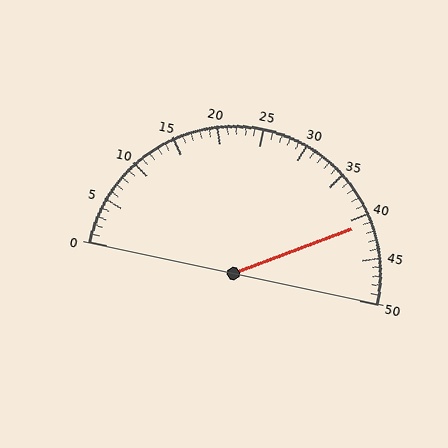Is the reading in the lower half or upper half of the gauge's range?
The reading is in the upper half of the range (0 to 50).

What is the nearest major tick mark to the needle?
The nearest major tick mark is 40.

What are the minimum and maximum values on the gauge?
The gauge ranges from 0 to 50.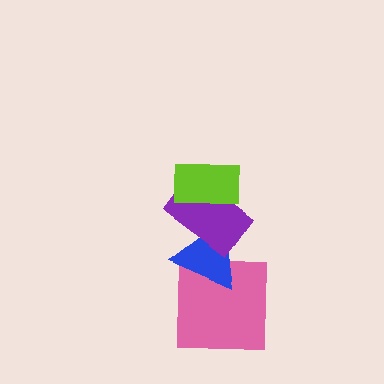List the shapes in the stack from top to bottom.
From top to bottom: the lime rectangle, the purple rectangle, the blue triangle, the pink square.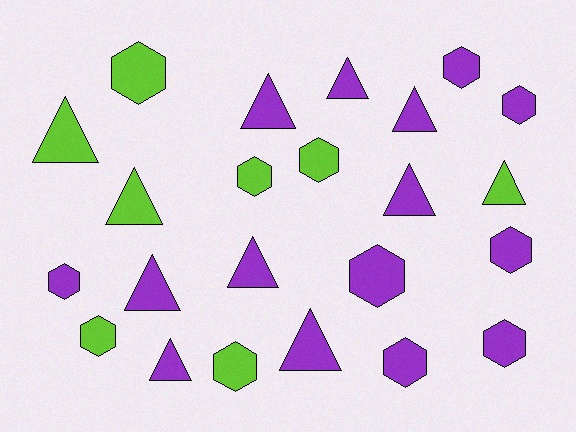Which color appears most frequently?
Purple, with 15 objects.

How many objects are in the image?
There are 23 objects.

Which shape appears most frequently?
Hexagon, with 12 objects.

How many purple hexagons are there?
There are 7 purple hexagons.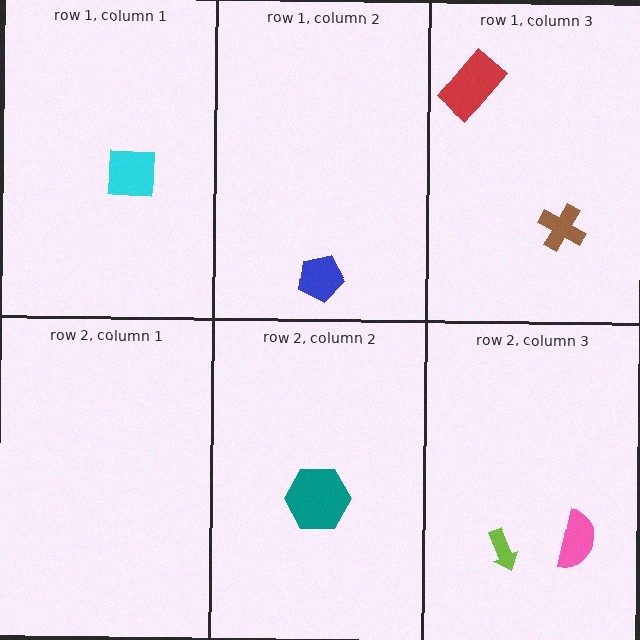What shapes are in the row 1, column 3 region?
The brown cross, the red rectangle.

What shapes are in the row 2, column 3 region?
The lime arrow, the pink semicircle.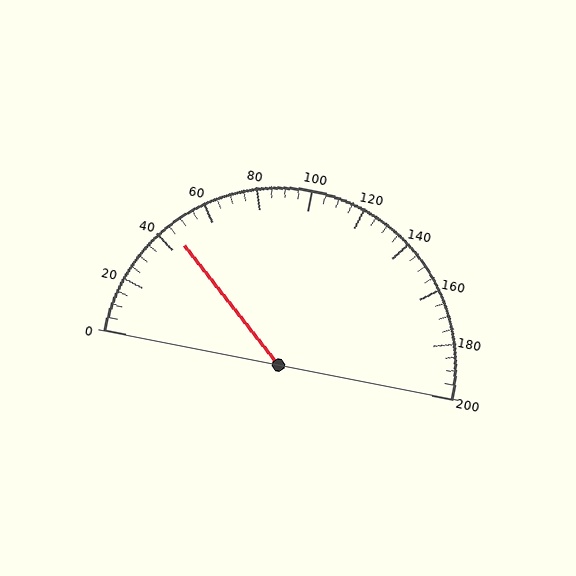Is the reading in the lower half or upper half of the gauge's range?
The reading is in the lower half of the range (0 to 200).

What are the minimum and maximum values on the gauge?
The gauge ranges from 0 to 200.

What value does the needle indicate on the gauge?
The needle indicates approximately 45.